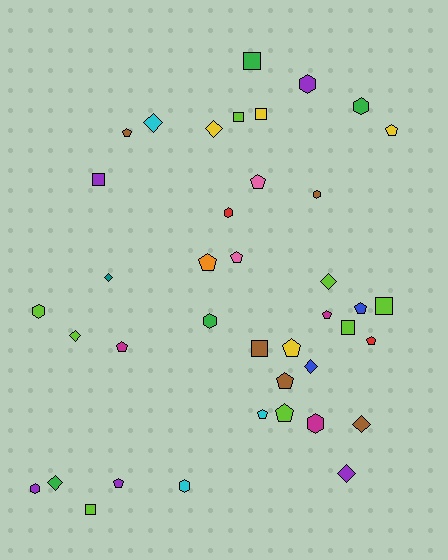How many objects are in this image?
There are 40 objects.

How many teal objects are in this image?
There is 1 teal object.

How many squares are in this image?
There are 8 squares.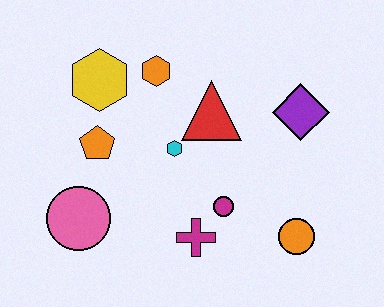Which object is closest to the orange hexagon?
The yellow hexagon is closest to the orange hexagon.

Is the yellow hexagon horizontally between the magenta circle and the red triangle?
No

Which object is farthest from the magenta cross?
The yellow hexagon is farthest from the magenta cross.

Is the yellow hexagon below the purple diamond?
No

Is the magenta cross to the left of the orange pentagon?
No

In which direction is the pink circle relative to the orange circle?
The pink circle is to the left of the orange circle.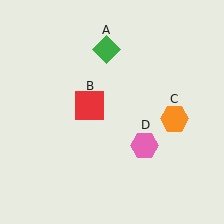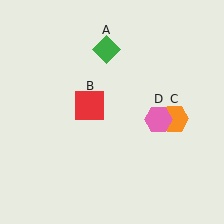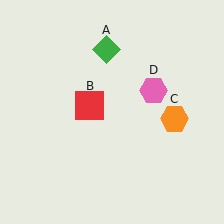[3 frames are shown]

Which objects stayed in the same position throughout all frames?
Green diamond (object A) and red square (object B) and orange hexagon (object C) remained stationary.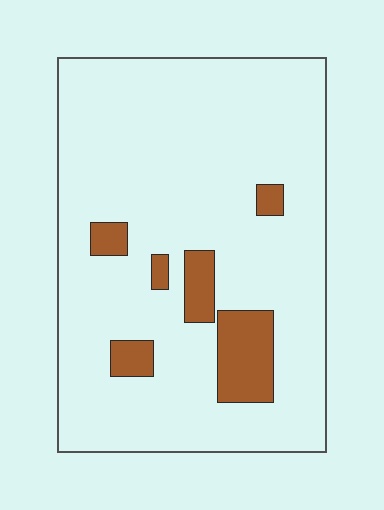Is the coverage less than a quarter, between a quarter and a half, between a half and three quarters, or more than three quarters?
Less than a quarter.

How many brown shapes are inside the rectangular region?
6.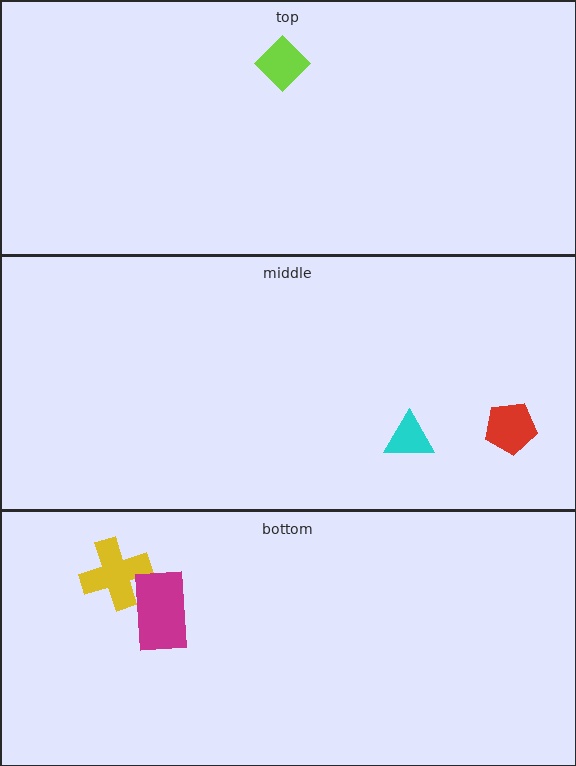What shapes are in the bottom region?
The yellow cross, the magenta rectangle.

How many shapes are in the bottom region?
2.